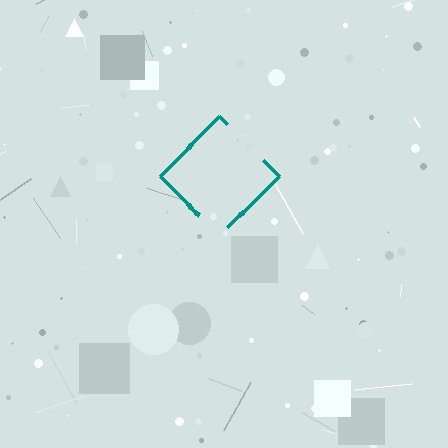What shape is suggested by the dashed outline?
The dashed outline suggests a diamond.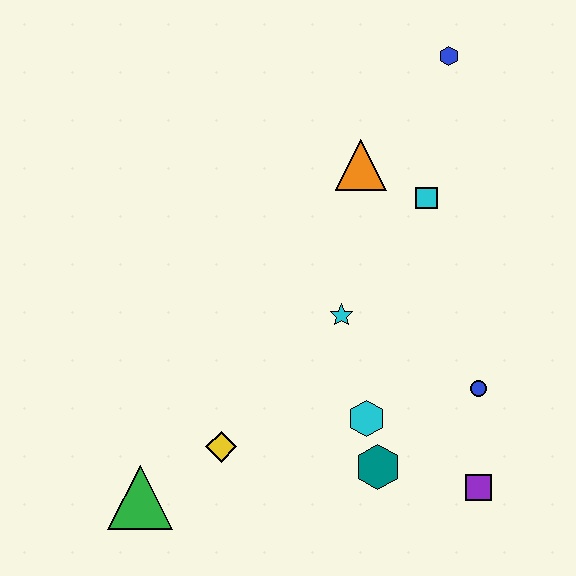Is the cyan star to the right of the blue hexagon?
No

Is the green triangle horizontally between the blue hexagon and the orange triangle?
No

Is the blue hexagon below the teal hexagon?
No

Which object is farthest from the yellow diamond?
The blue hexagon is farthest from the yellow diamond.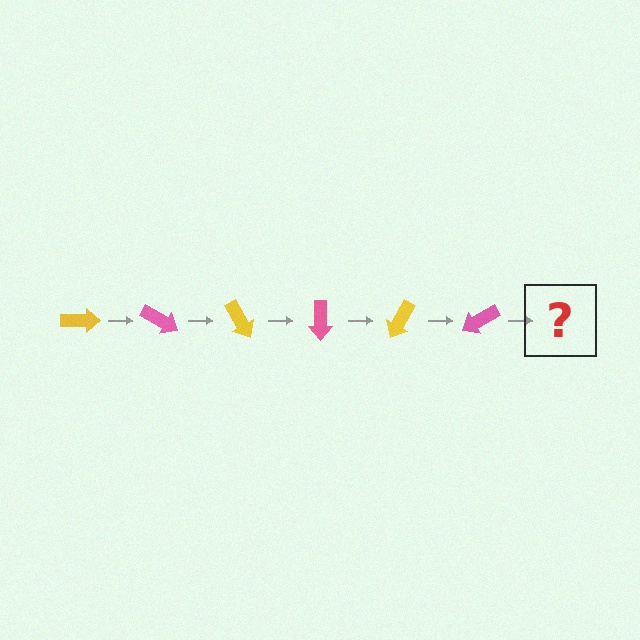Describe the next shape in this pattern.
It should be a yellow arrow, rotated 180 degrees from the start.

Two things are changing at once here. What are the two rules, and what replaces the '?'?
The two rules are that it rotates 30 degrees each step and the color cycles through yellow and pink. The '?' should be a yellow arrow, rotated 180 degrees from the start.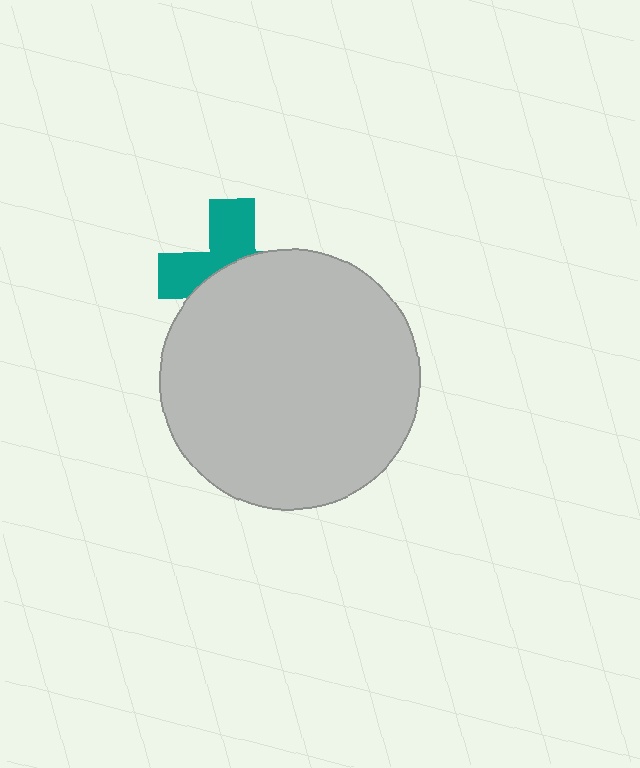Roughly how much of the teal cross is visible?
A small part of it is visible (roughly 43%).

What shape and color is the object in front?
The object in front is a light gray circle.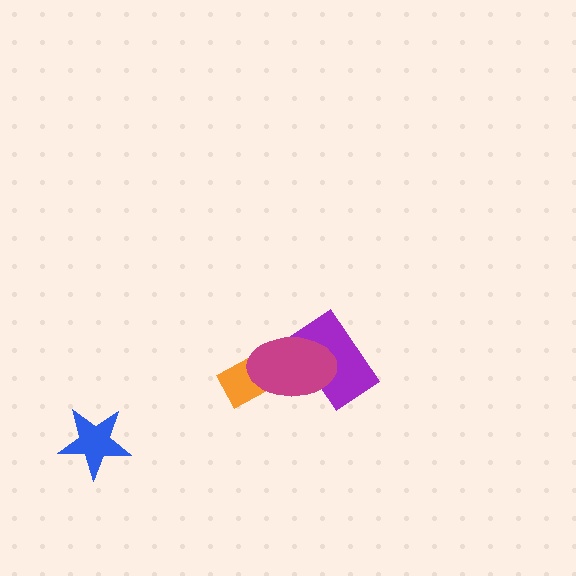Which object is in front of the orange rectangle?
The magenta ellipse is in front of the orange rectangle.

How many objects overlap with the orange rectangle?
1 object overlaps with the orange rectangle.